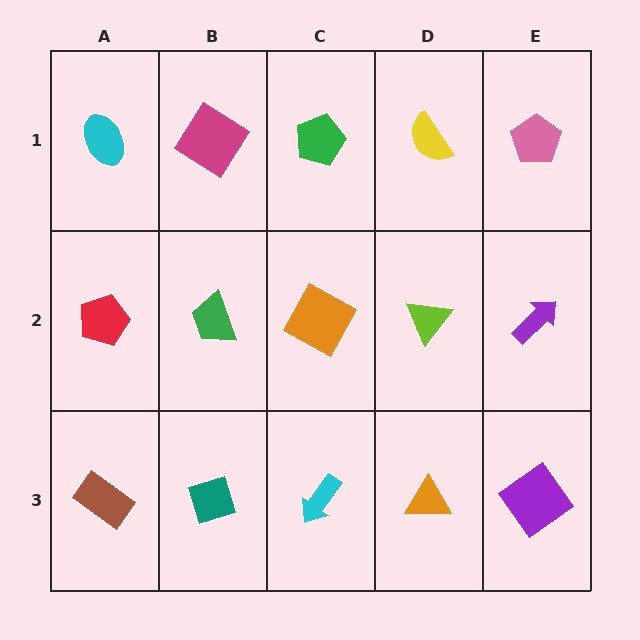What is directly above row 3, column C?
An orange square.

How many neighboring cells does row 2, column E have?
3.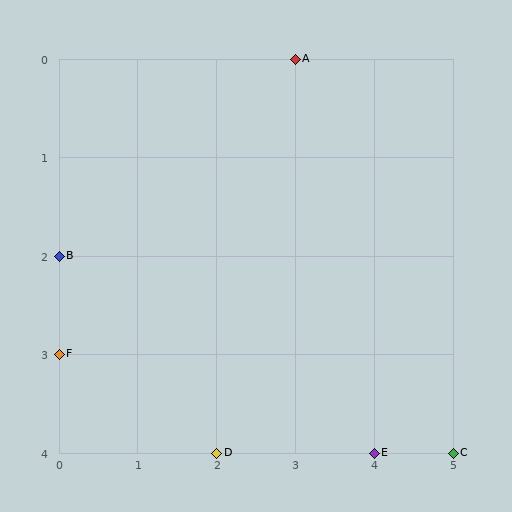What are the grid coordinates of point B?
Point B is at grid coordinates (0, 2).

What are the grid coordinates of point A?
Point A is at grid coordinates (3, 0).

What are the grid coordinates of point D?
Point D is at grid coordinates (2, 4).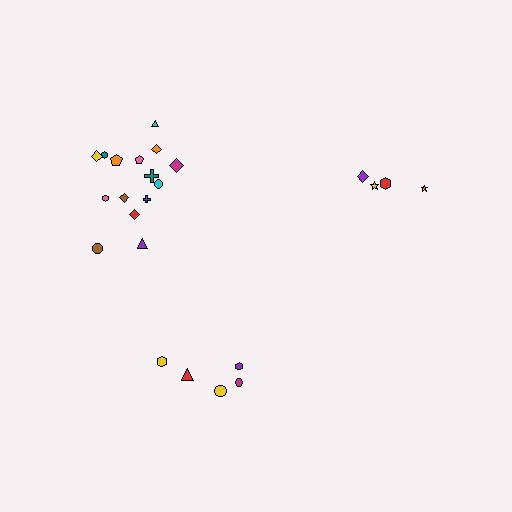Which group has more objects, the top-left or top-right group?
The top-left group.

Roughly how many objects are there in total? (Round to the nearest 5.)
Roughly 25 objects in total.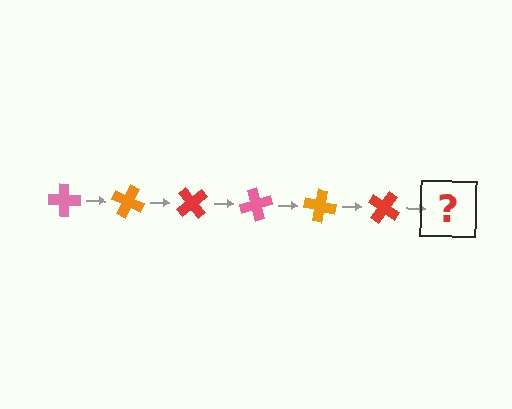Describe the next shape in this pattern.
It should be a pink cross, rotated 150 degrees from the start.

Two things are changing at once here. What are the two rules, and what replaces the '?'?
The two rules are that it rotates 25 degrees each step and the color cycles through pink, orange, and red. The '?' should be a pink cross, rotated 150 degrees from the start.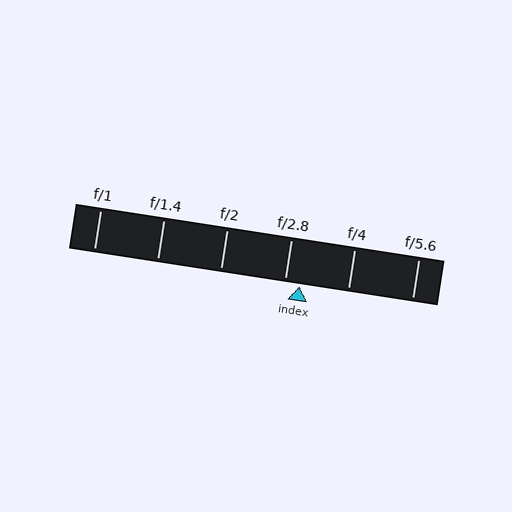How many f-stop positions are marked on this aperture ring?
There are 6 f-stop positions marked.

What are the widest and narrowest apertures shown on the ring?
The widest aperture shown is f/1 and the narrowest is f/5.6.